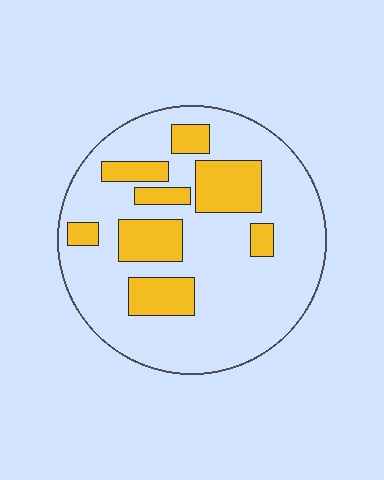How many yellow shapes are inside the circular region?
8.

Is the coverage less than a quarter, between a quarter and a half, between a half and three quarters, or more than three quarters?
Less than a quarter.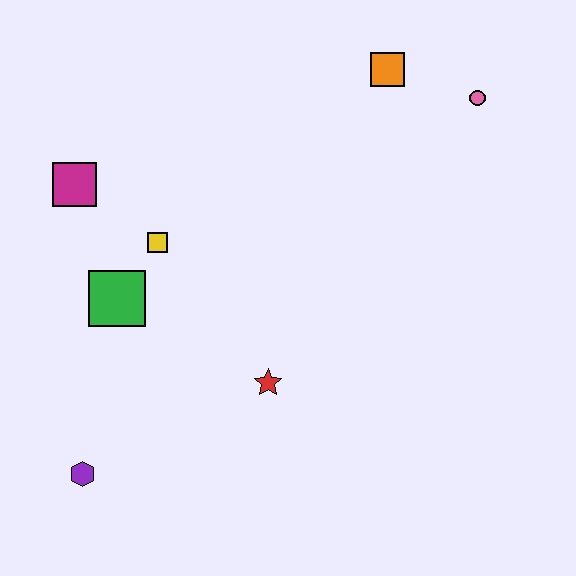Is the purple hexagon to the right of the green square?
No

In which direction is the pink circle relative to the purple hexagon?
The pink circle is to the right of the purple hexagon.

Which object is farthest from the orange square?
The purple hexagon is farthest from the orange square.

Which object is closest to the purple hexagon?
The green square is closest to the purple hexagon.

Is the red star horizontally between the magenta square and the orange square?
Yes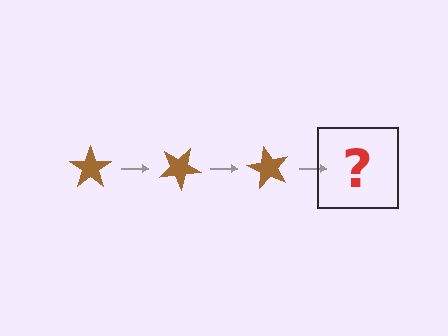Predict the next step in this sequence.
The next step is a brown star rotated 90 degrees.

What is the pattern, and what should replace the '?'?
The pattern is that the star rotates 30 degrees each step. The '?' should be a brown star rotated 90 degrees.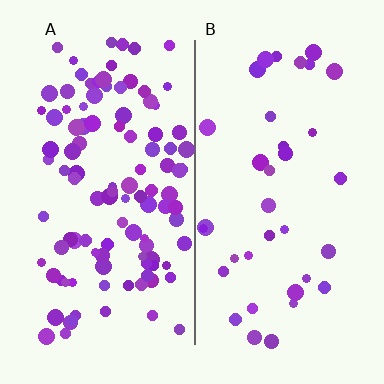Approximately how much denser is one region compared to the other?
Approximately 3.0× — region A over region B.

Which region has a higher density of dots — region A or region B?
A (the left).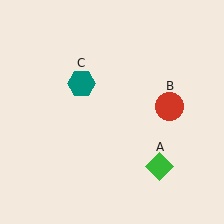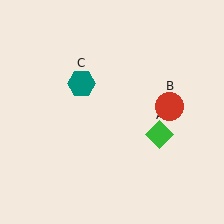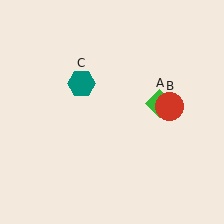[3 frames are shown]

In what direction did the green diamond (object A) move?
The green diamond (object A) moved up.